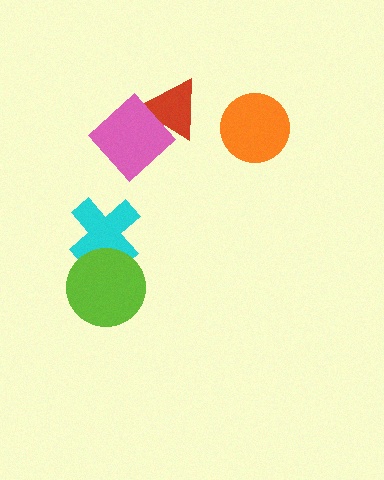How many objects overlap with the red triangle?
1 object overlaps with the red triangle.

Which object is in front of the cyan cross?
The lime circle is in front of the cyan cross.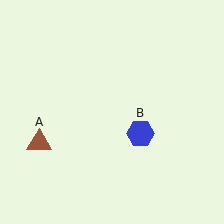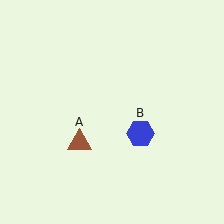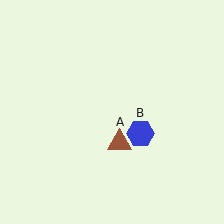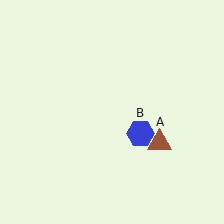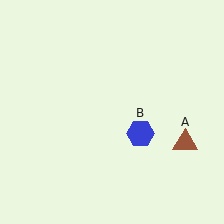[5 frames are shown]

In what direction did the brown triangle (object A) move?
The brown triangle (object A) moved right.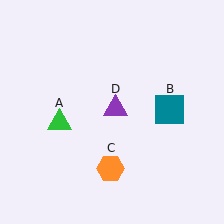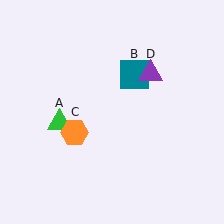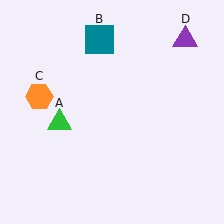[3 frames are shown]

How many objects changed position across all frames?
3 objects changed position: teal square (object B), orange hexagon (object C), purple triangle (object D).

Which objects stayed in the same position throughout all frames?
Green triangle (object A) remained stationary.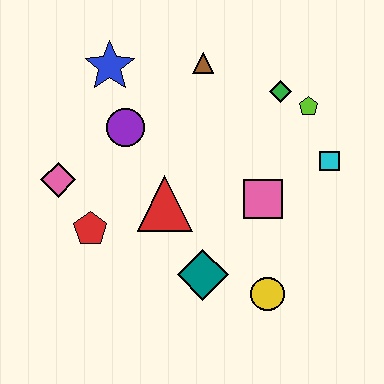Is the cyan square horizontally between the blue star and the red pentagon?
No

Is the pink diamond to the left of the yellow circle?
Yes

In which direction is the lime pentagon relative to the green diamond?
The lime pentagon is to the right of the green diamond.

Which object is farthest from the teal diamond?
The blue star is farthest from the teal diamond.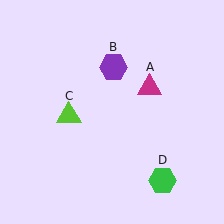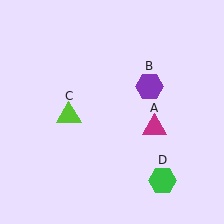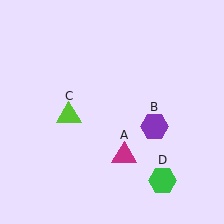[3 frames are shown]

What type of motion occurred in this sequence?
The magenta triangle (object A), purple hexagon (object B) rotated clockwise around the center of the scene.